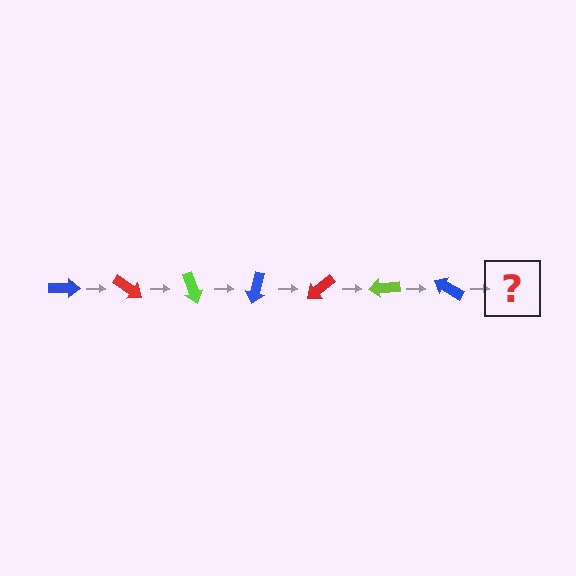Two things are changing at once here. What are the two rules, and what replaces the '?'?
The two rules are that it rotates 35 degrees each step and the color cycles through blue, red, and lime. The '?' should be a red arrow, rotated 245 degrees from the start.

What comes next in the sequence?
The next element should be a red arrow, rotated 245 degrees from the start.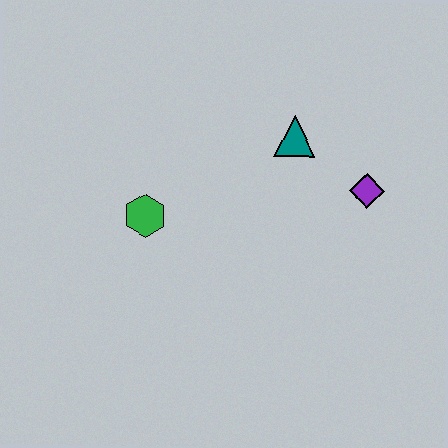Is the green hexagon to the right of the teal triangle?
No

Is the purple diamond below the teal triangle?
Yes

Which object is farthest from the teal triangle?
The green hexagon is farthest from the teal triangle.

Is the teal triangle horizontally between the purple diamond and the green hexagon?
Yes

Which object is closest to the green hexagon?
The teal triangle is closest to the green hexagon.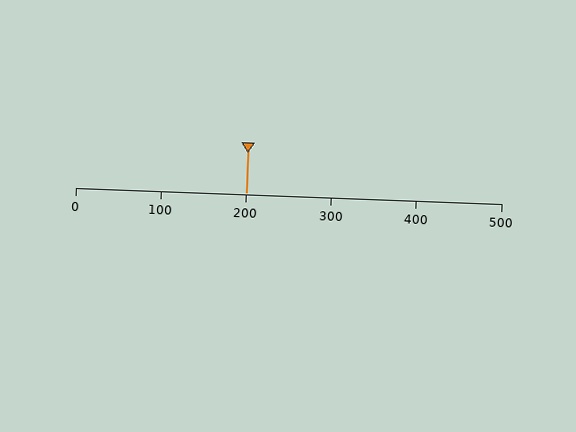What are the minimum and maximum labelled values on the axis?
The axis runs from 0 to 500.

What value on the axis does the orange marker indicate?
The marker indicates approximately 200.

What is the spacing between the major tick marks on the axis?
The major ticks are spaced 100 apart.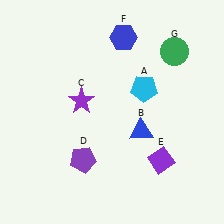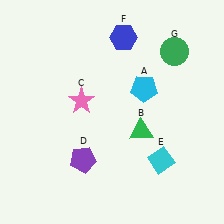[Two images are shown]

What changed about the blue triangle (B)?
In Image 1, B is blue. In Image 2, it changed to green.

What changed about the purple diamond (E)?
In Image 1, E is purple. In Image 2, it changed to cyan.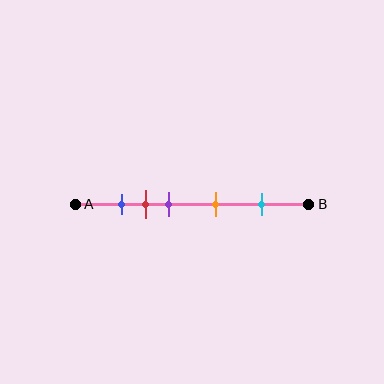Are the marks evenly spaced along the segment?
No, the marks are not evenly spaced.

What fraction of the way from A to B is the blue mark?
The blue mark is approximately 20% (0.2) of the way from A to B.